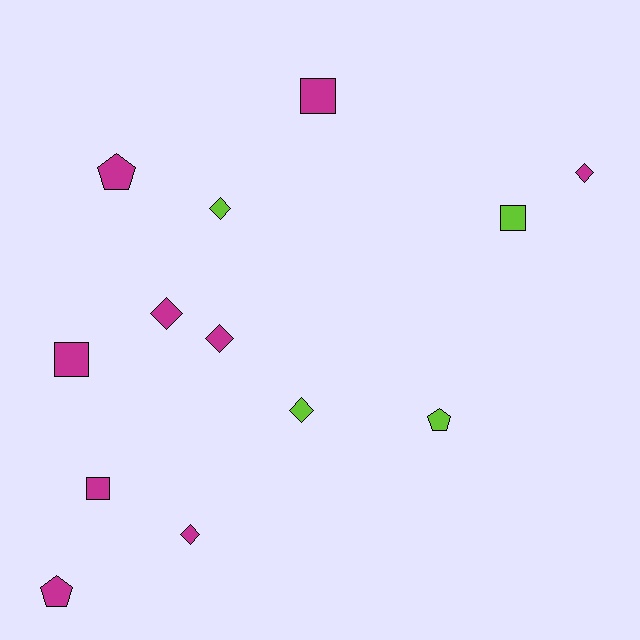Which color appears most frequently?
Magenta, with 9 objects.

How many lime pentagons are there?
There is 1 lime pentagon.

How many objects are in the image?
There are 13 objects.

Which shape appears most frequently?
Diamond, with 6 objects.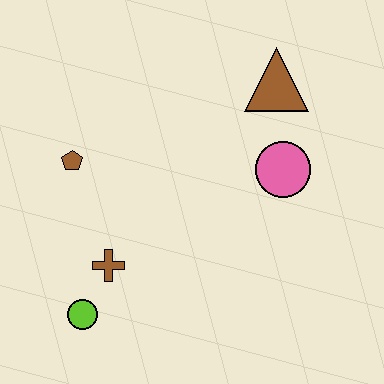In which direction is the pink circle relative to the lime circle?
The pink circle is to the right of the lime circle.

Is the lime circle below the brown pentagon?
Yes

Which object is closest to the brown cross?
The lime circle is closest to the brown cross.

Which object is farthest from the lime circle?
The brown triangle is farthest from the lime circle.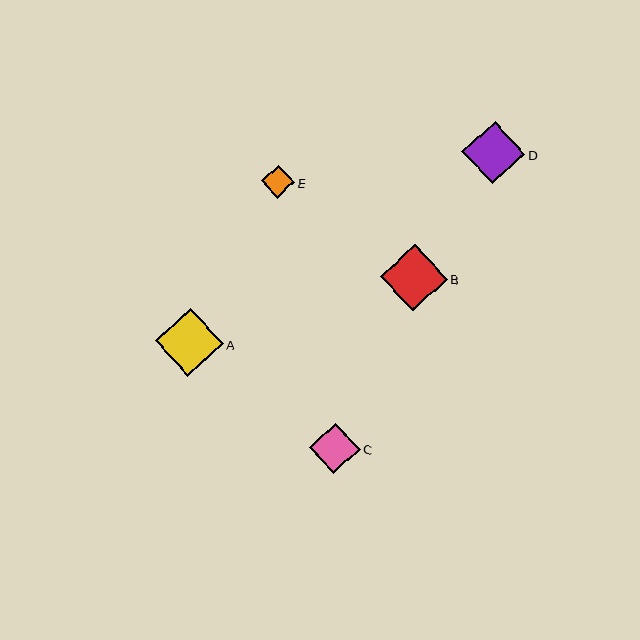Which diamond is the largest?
Diamond A is the largest with a size of approximately 68 pixels.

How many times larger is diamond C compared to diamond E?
Diamond C is approximately 1.5 times the size of diamond E.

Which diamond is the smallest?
Diamond E is the smallest with a size of approximately 34 pixels.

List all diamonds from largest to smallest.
From largest to smallest: A, B, D, C, E.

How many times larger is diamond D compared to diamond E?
Diamond D is approximately 1.9 times the size of diamond E.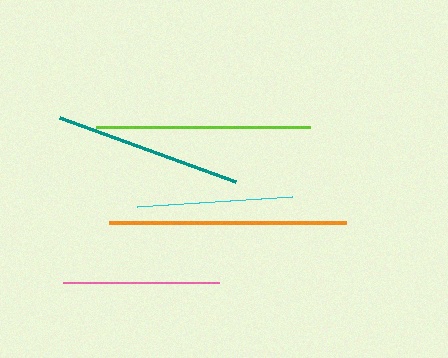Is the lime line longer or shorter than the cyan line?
The lime line is longer than the cyan line.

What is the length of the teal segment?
The teal segment is approximately 188 pixels long.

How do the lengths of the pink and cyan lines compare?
The pink and cyan lines are approximately the same length.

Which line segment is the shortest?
The cyan line is the shortest at approximately 155 pixels.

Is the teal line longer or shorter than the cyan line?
The teal line is longer than the cyan line.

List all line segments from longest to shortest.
From longest to shortest: orange, lime, teal, pink, cyan.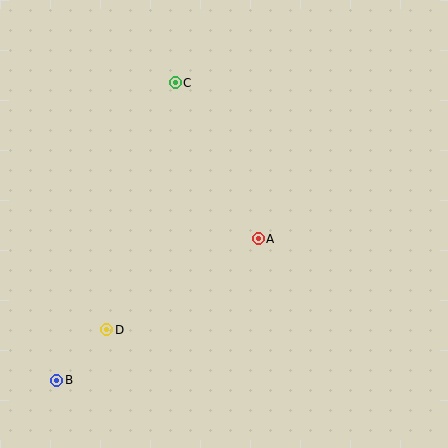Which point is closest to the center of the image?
Point A at (258, 239) is closest to the center.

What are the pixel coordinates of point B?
Point B is at (57, 380).